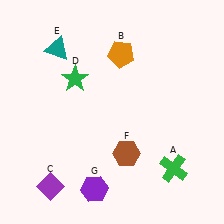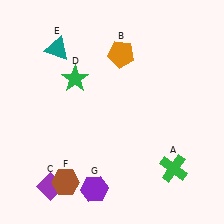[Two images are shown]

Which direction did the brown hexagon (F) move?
The brown hexagon (F) moved left.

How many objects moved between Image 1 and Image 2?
1 object moved between the two images.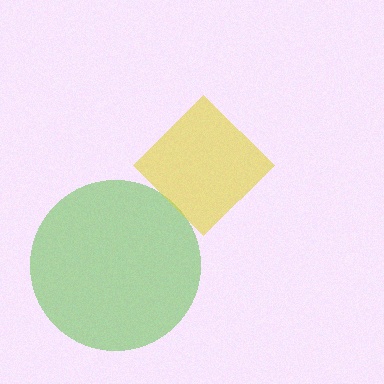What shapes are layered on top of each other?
The layered shapes are: a lime circle, a yellow diamond.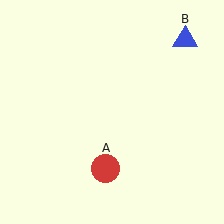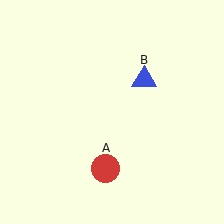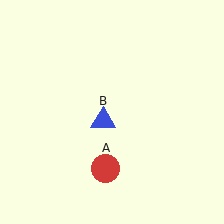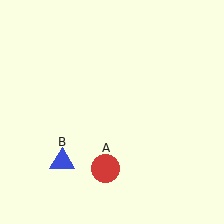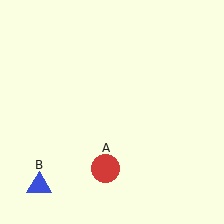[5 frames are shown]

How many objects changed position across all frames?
1 object changed position: blue triangle (object B).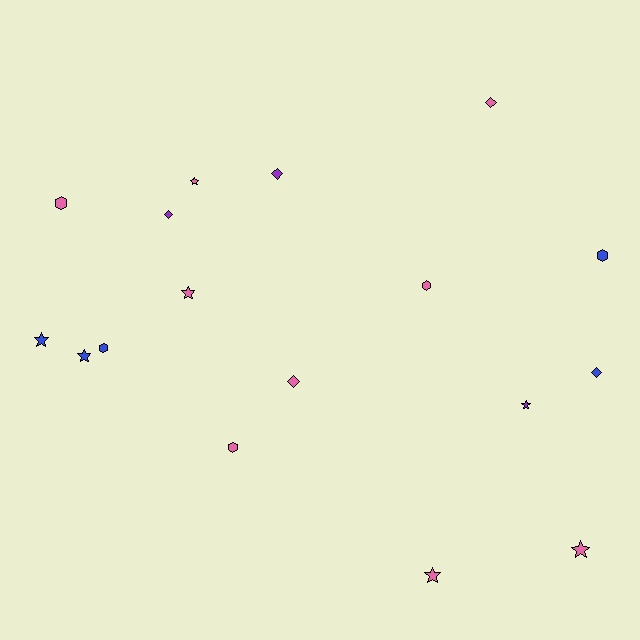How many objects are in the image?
There are 17 objects.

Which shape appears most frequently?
Star, with 7 objects.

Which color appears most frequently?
Pink, with 9 objects.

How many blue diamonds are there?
There is 1 blue diamond.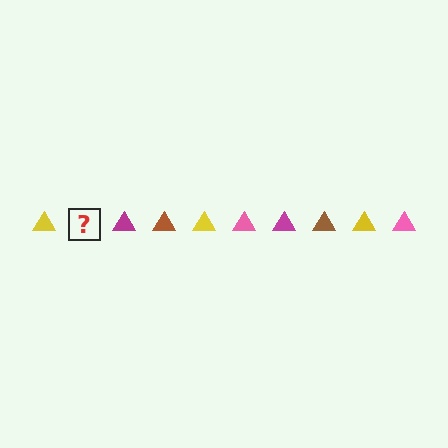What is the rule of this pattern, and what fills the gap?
The rule is that the pattern cycles through yellow, pink, magenta, brown triangles. The gap should be filled with a pink triangle.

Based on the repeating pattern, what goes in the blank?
The blank should be a pink triangle.